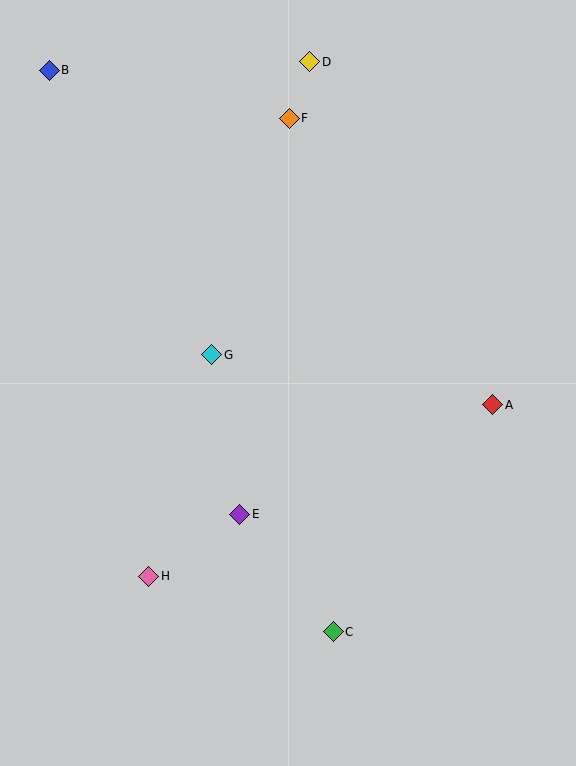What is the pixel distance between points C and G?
The distance between C and G is 302 pixels.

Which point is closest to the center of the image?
Point G at (212, 355) is closest to the center.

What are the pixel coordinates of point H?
Point H is at (149, 576).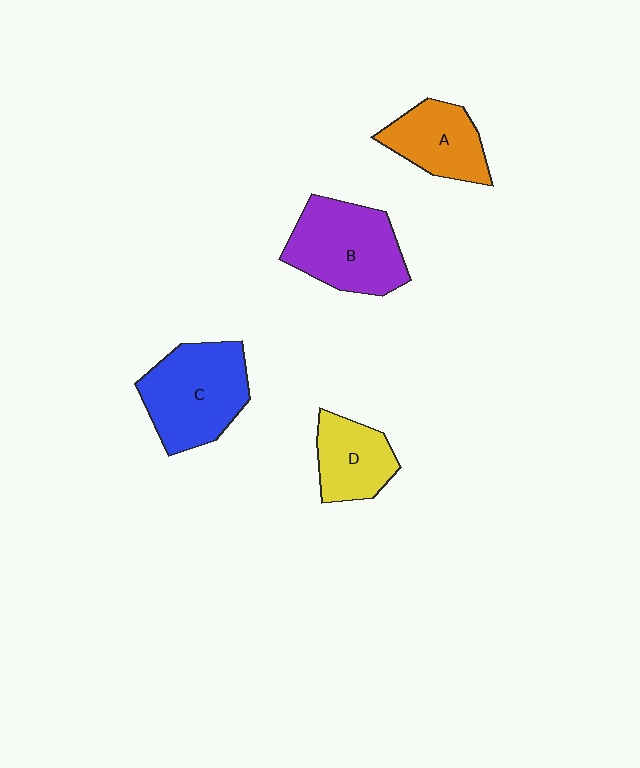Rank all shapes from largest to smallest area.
From largest to smallest: C (blue), B (purple), A (orange), D (yellow).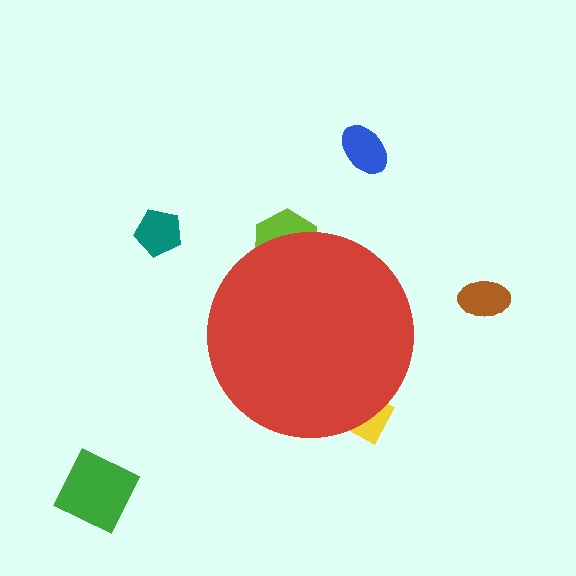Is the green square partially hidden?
No, the green square is fully visible.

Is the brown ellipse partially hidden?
No, the brown ellipse is fully visible.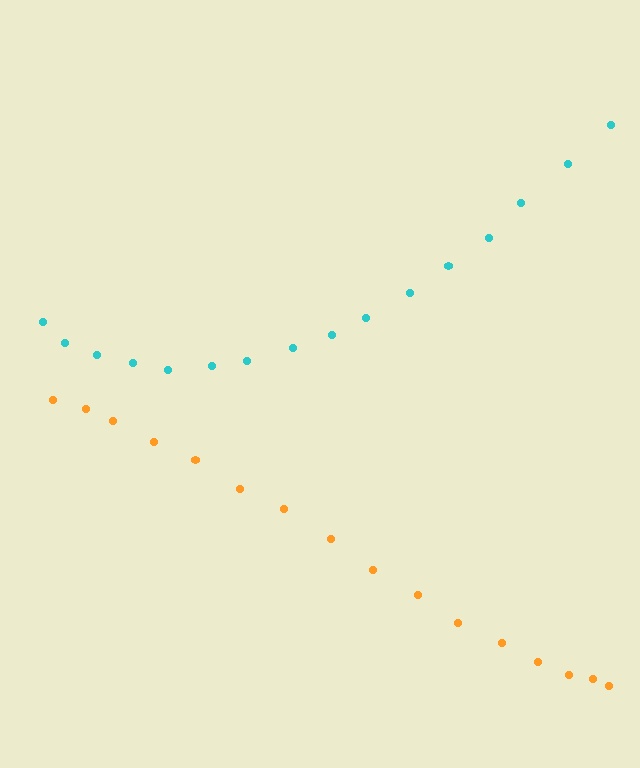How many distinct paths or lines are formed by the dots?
There are 2 distinct paths.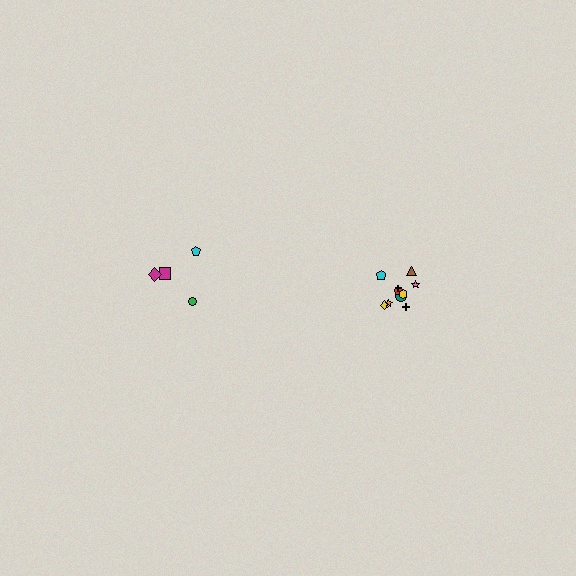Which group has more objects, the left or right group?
The right group.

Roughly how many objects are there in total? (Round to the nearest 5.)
Roughly 15 objects in total.